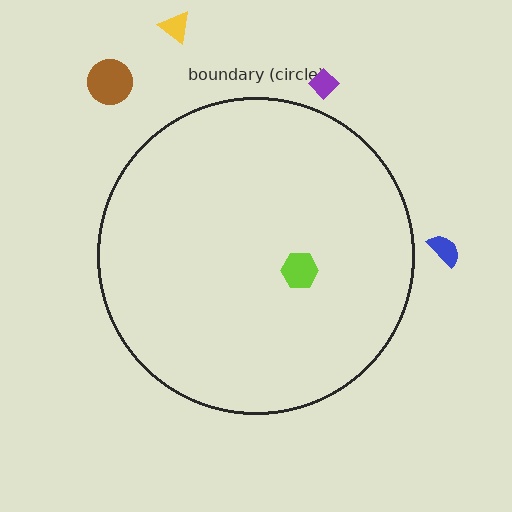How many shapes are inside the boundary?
1 inside, 4 outside.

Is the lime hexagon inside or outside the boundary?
Inside.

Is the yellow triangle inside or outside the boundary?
Outside.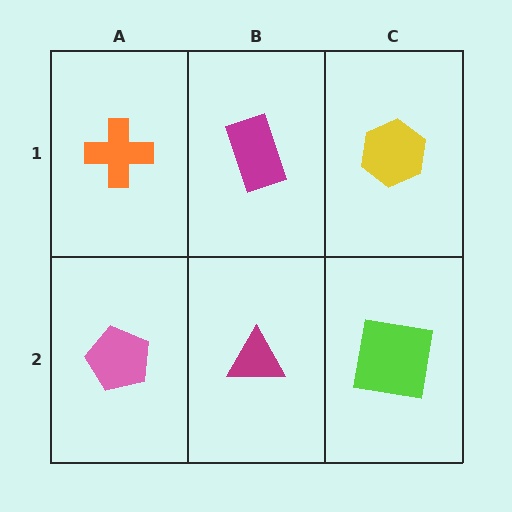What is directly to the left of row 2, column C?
A magenta triangle.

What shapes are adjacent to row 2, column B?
A magenta rectangle (row 1, column B), a pink pentagon (row 2, column A), a lime square (row 2, column C).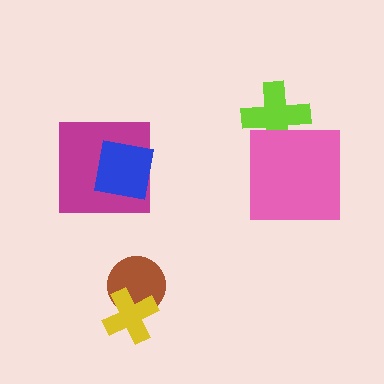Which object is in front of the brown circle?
The yellow cross is in front of the brown circle.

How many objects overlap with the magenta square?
1 object overlaps with the magenta square.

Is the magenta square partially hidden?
Yes, it is partially covered by another shape.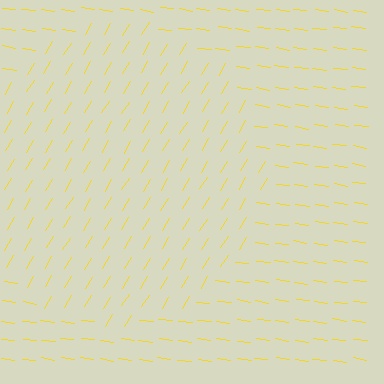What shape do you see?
I see a circle.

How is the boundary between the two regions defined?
The boundary is defined purely by a change in line orientation (approximately 67 degrees difference). All lines are the same color and thickness.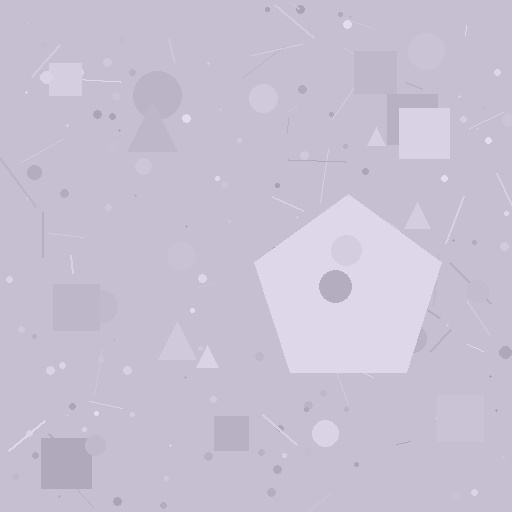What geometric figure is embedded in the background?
A pentagon is embedded in the background.